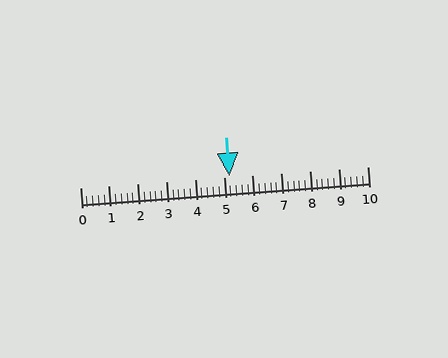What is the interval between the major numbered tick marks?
The major tick marks are spaced 1 units apart.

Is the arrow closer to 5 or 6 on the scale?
The arrow is closer to 5.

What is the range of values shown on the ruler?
The ruler shows values from 0 to 10.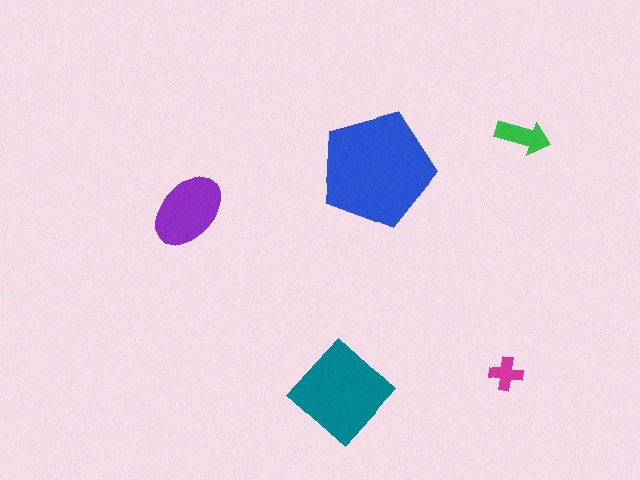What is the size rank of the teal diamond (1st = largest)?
2nd.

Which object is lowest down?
The teal diamond is bottommost.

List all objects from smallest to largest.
The magenta cross, the green arrow, the purple ellipse, the teal diamond, the blue pentagon.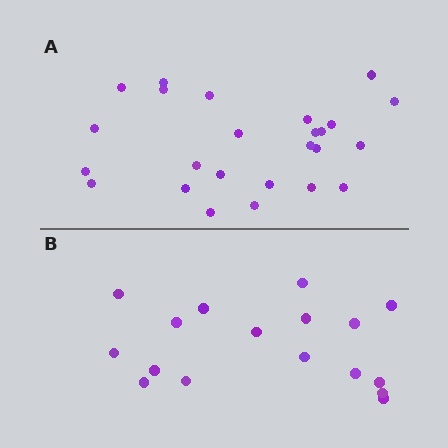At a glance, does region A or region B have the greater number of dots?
Region A (the top region) has more dots.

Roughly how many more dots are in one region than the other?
Region A has roughly 8 or so more dots than region B.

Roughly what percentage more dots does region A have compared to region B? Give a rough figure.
About 45% more.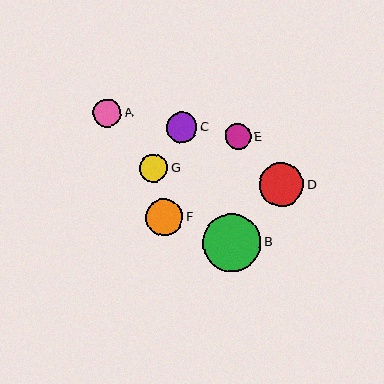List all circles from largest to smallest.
From largest to smallest: B, D, F, C, A, G, E.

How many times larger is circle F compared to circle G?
Circle F is approximately 1.3 times the size of circle G.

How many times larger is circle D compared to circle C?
Circle D is approximately 1.4 times the size of circle C.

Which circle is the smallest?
Circle E is the smallest with a size of approximately 26 pixels.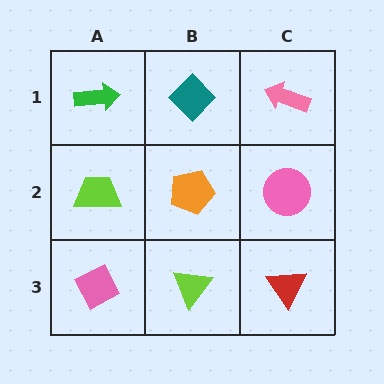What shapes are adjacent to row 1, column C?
A pink circle (row 2, column C), a teal diamond (row 1, column B).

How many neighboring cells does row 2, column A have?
3.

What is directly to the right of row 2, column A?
An orange pentagon.